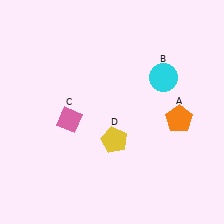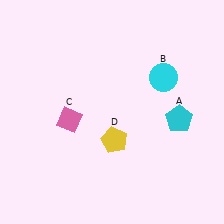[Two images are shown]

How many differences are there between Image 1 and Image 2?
There is 1 difference between the two images.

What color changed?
The pentagon (A) changed from orange in Image 1 to cyan in Image 2.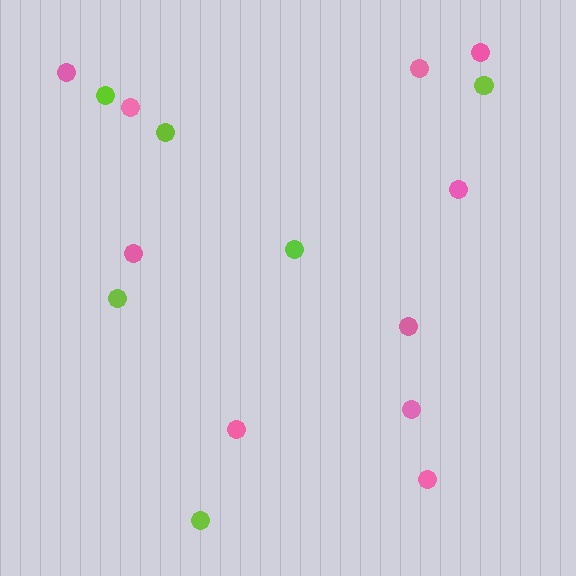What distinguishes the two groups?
There are 2 groups: one group of pink circles (10) and one group of lime circles (6).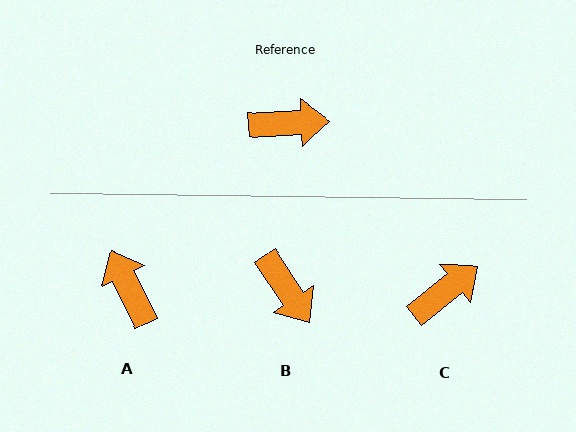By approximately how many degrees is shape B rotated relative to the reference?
Approximately 59 degrees clockwise.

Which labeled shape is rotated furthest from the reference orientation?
A, about 113 degrees away.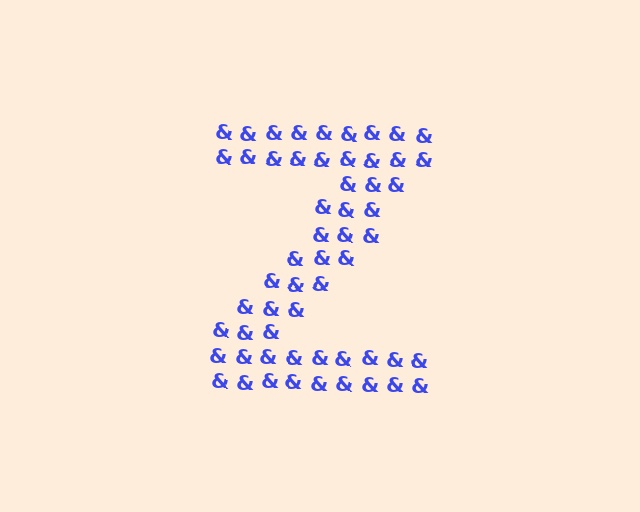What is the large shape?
The large shape is the letter Z.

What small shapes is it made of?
It is made of small ampersands.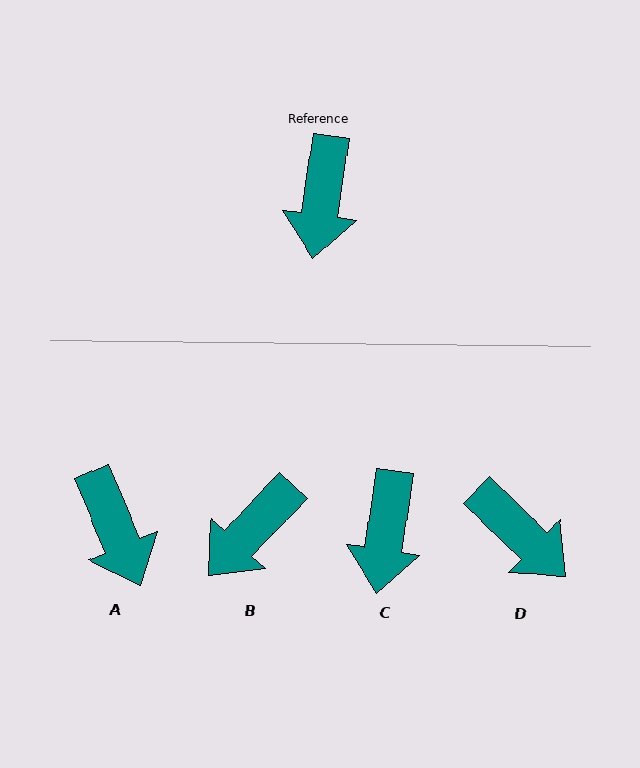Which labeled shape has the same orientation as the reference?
C.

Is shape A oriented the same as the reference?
No, it is off by about 32 degrees.